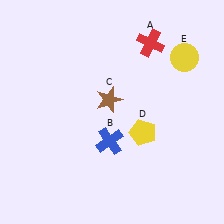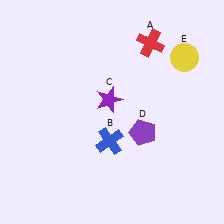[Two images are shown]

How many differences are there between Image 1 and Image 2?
There are 2 differences between the two images.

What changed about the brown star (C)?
In Image 1, C is brown. In Image 2, it changed to purple.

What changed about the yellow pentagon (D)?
In Image 1, D is yellow. In Image 2, it changed to purple.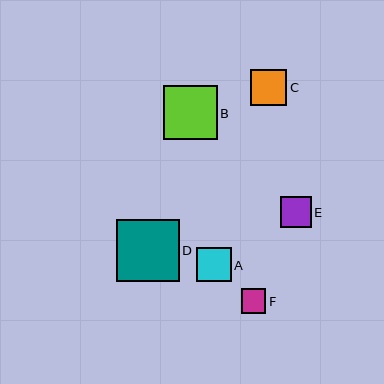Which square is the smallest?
Square F is the smallest with a size of approximately 24 pixels.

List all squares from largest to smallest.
From largest to smallest: D, B, C, A, E, F.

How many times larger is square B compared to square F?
Square B is approximately 2.2 times the size of square F.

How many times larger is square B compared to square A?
Square B is approximately 1.6 times the size of square A.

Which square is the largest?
Square D is the largest with a size of approximately 63 pixels.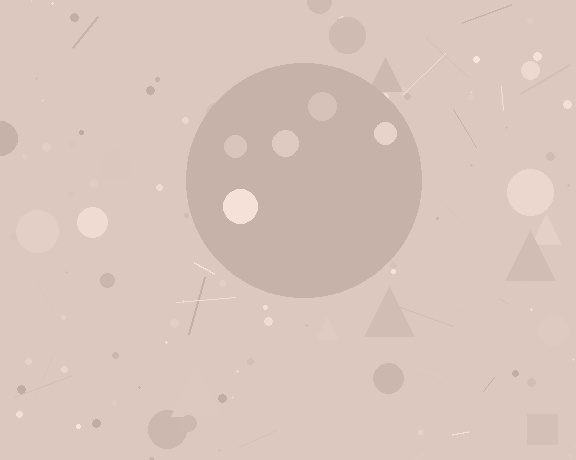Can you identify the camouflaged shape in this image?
The camouflaged shape is a circle.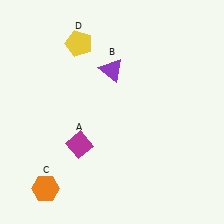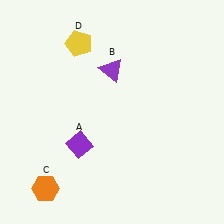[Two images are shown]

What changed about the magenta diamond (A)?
In Image 1, A is magenta. In Image 2, it changed to purple.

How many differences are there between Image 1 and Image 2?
There is 1 difference between the two images.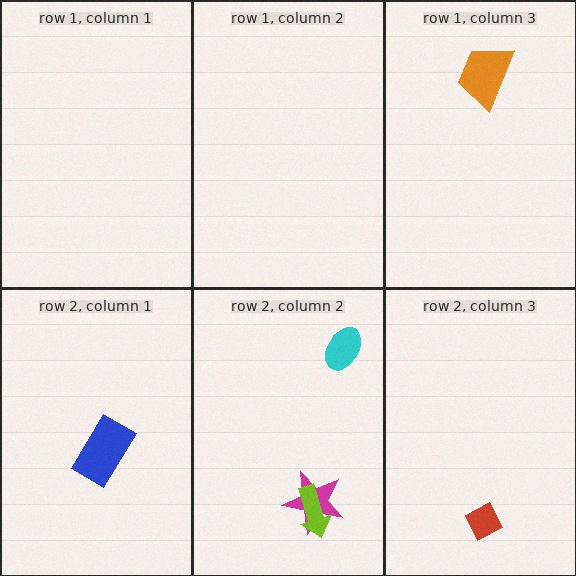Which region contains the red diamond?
The row 2, column 3 region.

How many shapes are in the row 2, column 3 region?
1.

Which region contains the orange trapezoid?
The row 1, column 3 region.